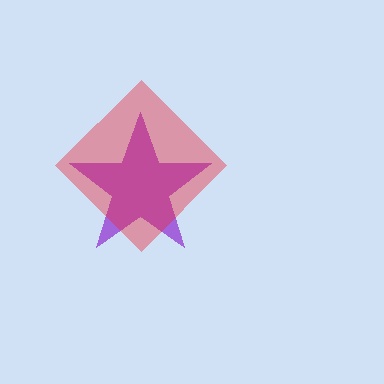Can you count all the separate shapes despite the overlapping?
Yes, there are 2 separate shapes.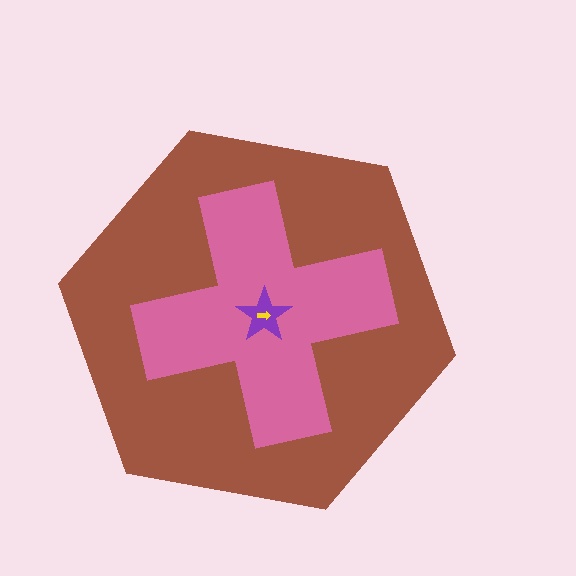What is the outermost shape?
The brown hexagon.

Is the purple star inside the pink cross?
Yes.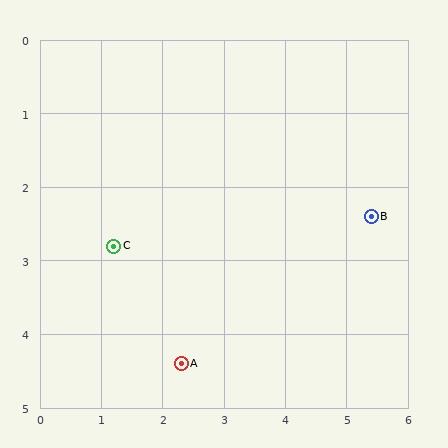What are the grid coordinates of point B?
Point B is at approximately (5.4, 2.4).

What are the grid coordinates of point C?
Point C is at approximately (1.2, 2.8).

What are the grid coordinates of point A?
Point A is at approximately (2.3, 4.4).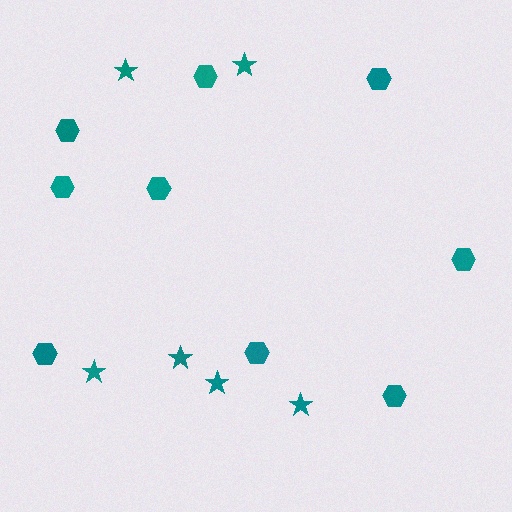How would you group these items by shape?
There are 2 groups: one group of hexagons (9) and one group of stars (6).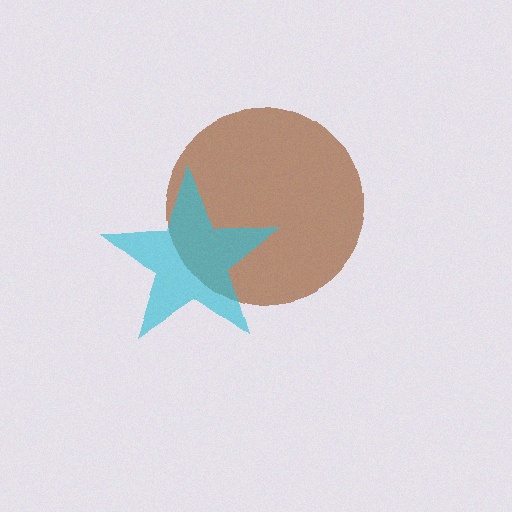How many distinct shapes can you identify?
There are 2 distinct shapes: a brown circle, a cyan star.